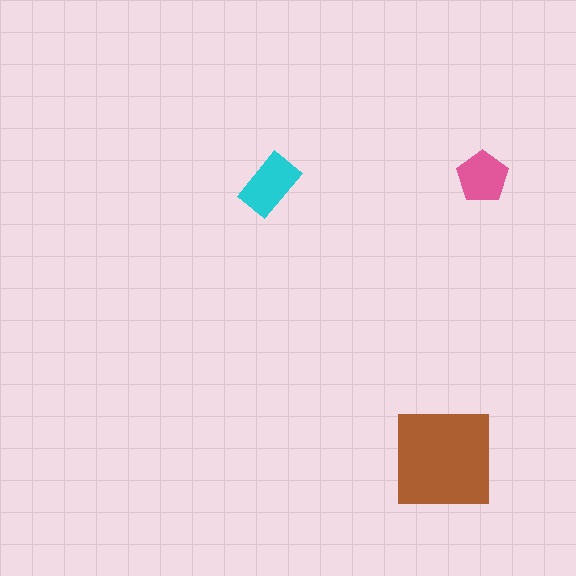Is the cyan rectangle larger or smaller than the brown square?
Smaller.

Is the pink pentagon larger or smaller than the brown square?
Smaller.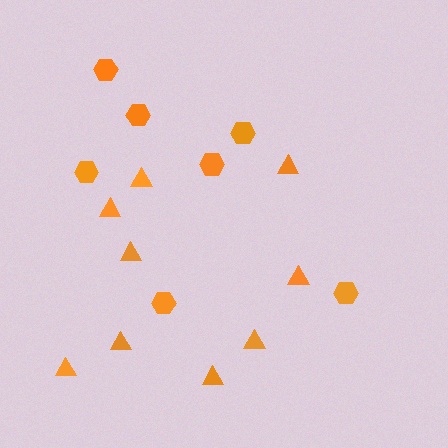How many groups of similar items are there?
There are 2 groups: one group of hexagons (7) and one group of triangles (9).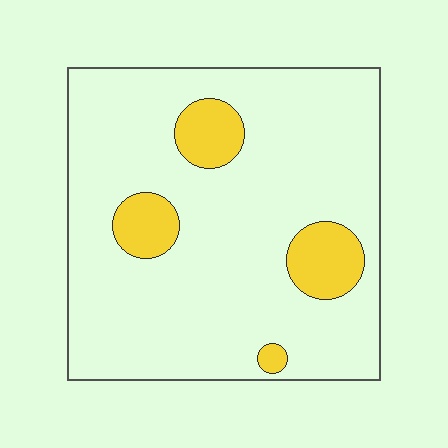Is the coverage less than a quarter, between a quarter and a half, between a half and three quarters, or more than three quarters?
Less than a quarter.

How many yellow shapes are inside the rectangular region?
4.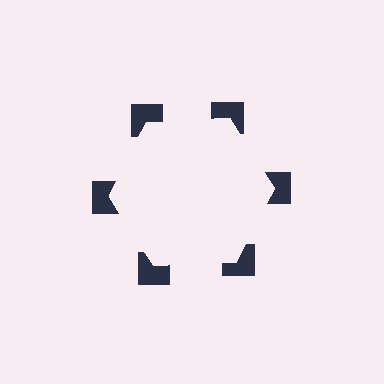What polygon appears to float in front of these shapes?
An illusory hexagon — its edges are inferred from the aligned wedge cuts in the notched squares, not physically drawn.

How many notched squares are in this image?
There are 6 — one at each vertex of the illusory hexagon.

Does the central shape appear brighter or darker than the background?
It typically appears slightly brighter than the background, even though no actual brightness change is drawn.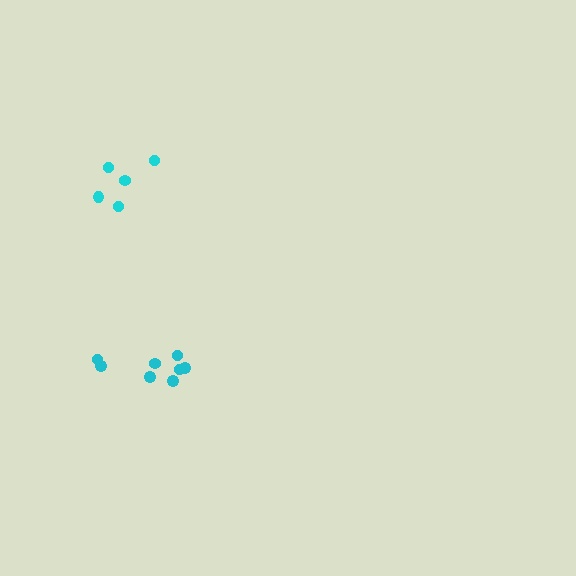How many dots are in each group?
Group 1: 5 dots, Group 2: 8 dots (13 total).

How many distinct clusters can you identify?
There are 2 distinct clusters.